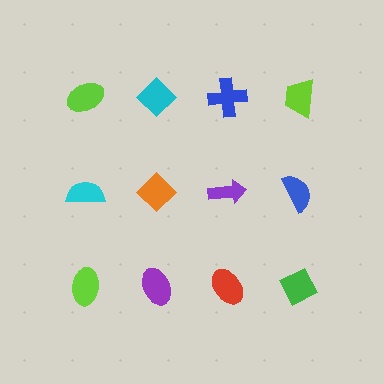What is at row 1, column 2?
A cyan diamond.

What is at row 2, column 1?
A cyan semicircle.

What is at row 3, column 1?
A lime ellipse.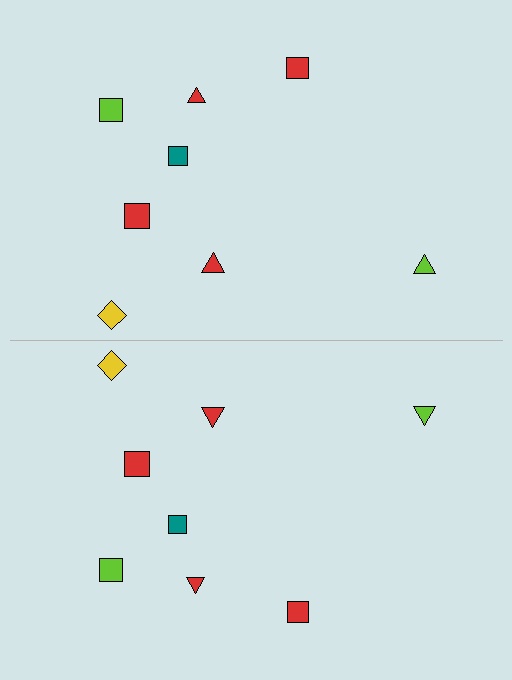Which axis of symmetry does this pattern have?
The pattern has a horizontal axis of symmetry running through the center of the image.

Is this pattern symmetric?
Yes, this pattern has bilateral (reflection) symmetry.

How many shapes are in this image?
There are 16 shapes in this image.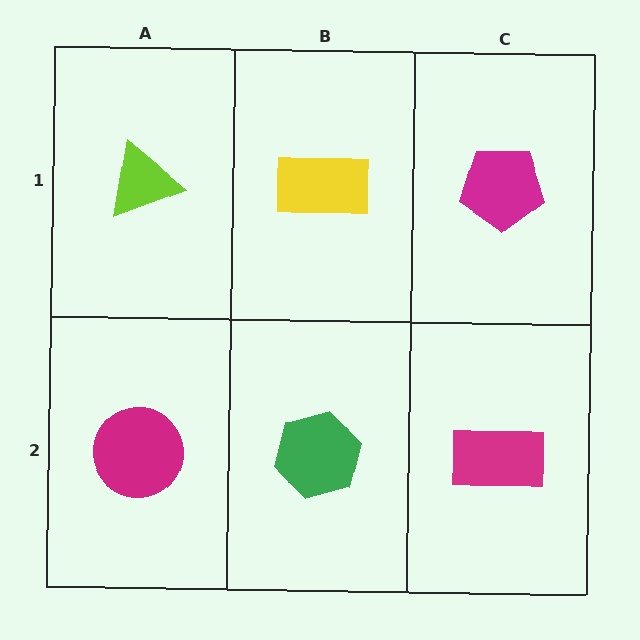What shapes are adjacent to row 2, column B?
A yellow rectangle (row 1, column B), a magenta circle (row 2, column A), a magenta rectangle (row 2, column C).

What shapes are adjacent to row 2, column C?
A magenta pentagon (row 1, column C), a green hexagon (row 2, column B).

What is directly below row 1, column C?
A magenta rectangle.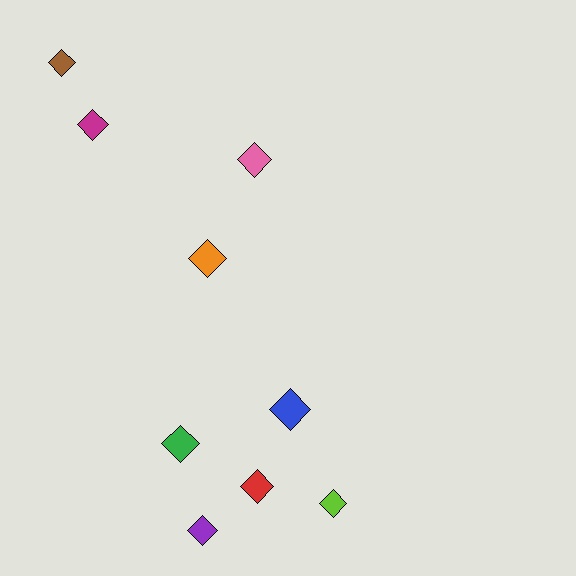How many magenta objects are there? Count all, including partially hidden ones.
There is 1 magenta object.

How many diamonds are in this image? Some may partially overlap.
There are 9 diamonds.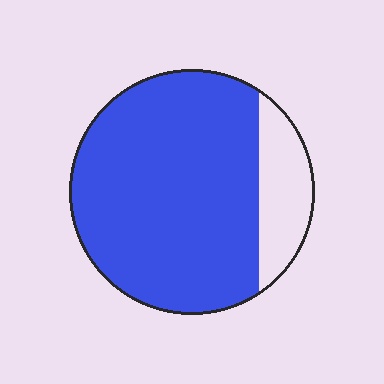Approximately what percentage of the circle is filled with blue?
Approximately 85%.